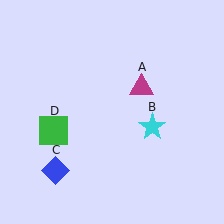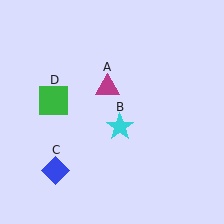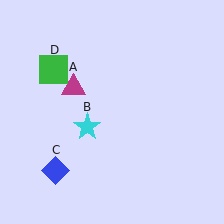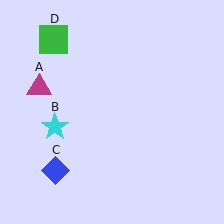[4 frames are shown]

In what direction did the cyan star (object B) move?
The cyan star (object B) moved left.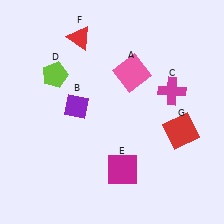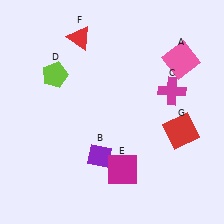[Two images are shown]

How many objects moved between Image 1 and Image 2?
2 objects moved between the two images.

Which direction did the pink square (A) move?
The pink square (A) moved right.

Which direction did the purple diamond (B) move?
The purple diamond (B) moved down.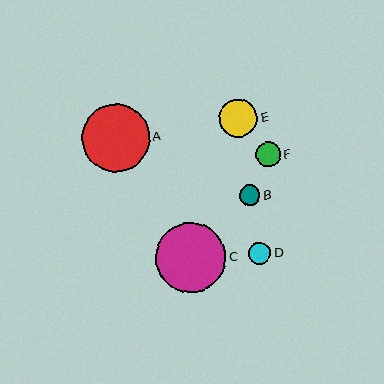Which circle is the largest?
Circle C is the largest with a size of approximately 70 pixels.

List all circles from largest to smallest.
From largest to smallest: C, A, E, F, D, B.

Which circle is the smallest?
Circle B is the smallest with a size of approximately 20 pixels.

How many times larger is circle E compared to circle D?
Circle E is approximately 1.7 times the size of circle D.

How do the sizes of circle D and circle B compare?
Circle D and circle B are approximately the same size.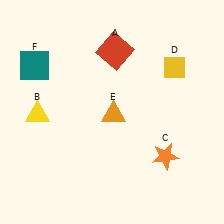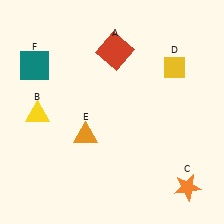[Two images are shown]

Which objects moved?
The objects that moved are: the orange star (C), the orange triangle (E).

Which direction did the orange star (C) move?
The orange star (C) moved down.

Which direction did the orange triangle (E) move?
The orange triangle (E) moved left.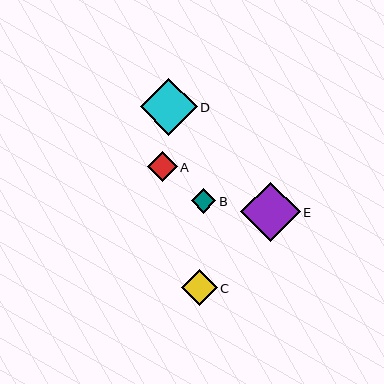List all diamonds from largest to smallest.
From largest to smallest: E, D, C, A, B.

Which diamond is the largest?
Diamond E is the largest with a size of approximately 60 pixels.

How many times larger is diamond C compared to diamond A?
Diamond C is approximately 1.2 times the size of diamond A.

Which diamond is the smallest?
Diamond B is the smallest with a size of approximately 24 pixels.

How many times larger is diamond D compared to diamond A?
Diamond D is approximately 1.9 times the size of diamond A.